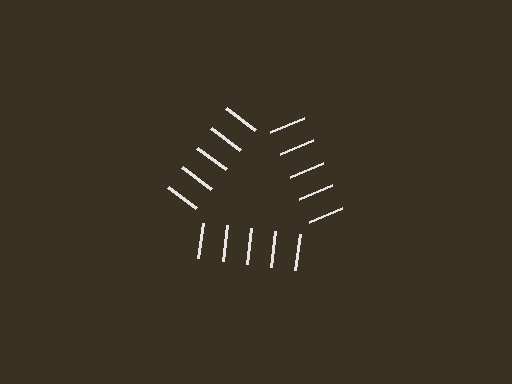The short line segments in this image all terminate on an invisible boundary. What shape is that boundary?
An illusory triangle — the line segments terminate on its edges but no continuous stroke is drawn.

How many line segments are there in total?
15 — 5 along each of the 3 edges.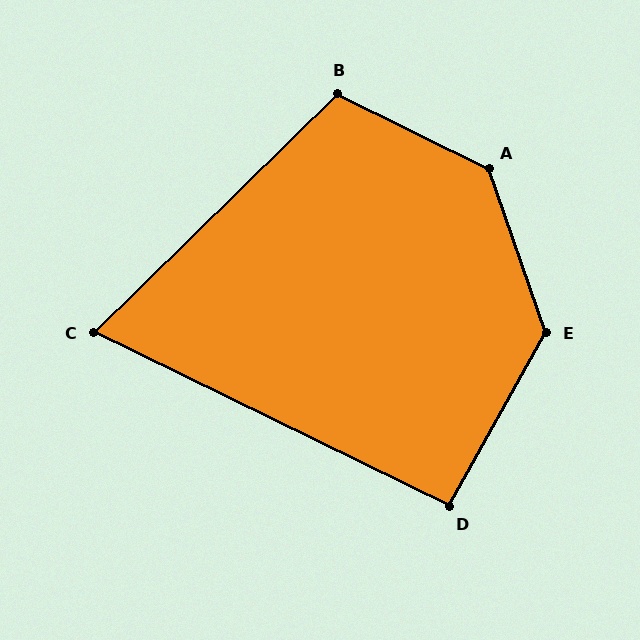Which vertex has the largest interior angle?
A, at approximately 136 degrees.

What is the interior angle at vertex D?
Approximately 93 degrees (approximately right).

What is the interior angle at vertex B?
Approximately 109 degrees (obtuse).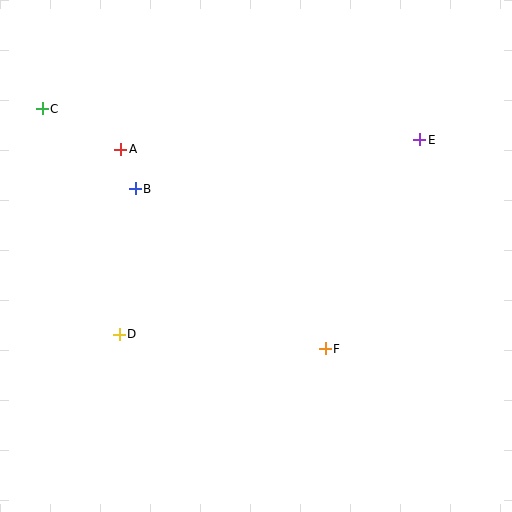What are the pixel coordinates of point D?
Point D is at (119, 334).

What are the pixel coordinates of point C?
Point C is at (42, 109).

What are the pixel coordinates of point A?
Point A is at (121, 149).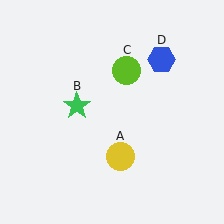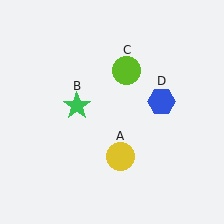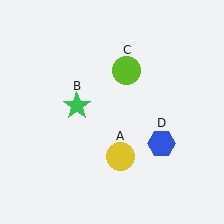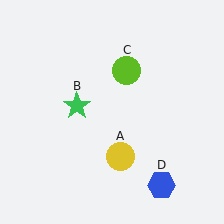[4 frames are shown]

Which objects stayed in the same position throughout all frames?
Yellow circle (object A) and green star (object B) and lime circle (object C) remained stationary.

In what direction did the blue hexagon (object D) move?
The blue hexagon (object D) moved down.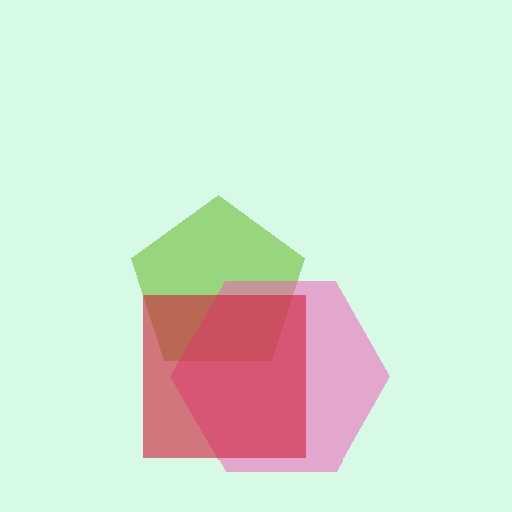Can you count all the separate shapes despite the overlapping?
Yes, there are 3 separate shapes.